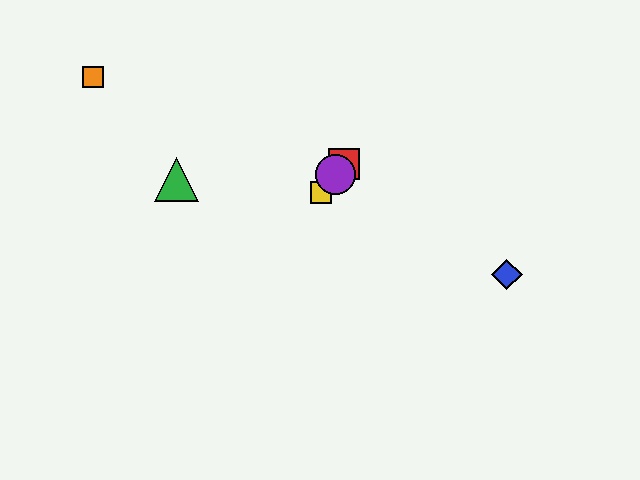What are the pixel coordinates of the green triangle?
The green triangle is at (176, 180).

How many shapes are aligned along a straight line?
3 shapes (the red square, the yellow square, the purple circle) are aligned along a straight line.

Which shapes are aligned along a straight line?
The red square, the yellow square, the purple circle are aligned along a straight line.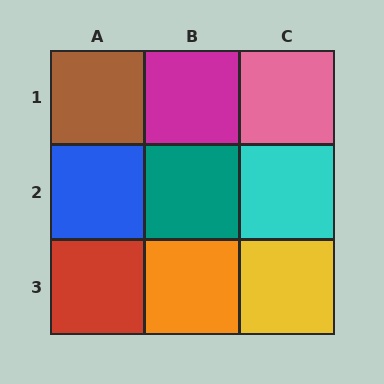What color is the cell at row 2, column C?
Cyan.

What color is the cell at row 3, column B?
Orange.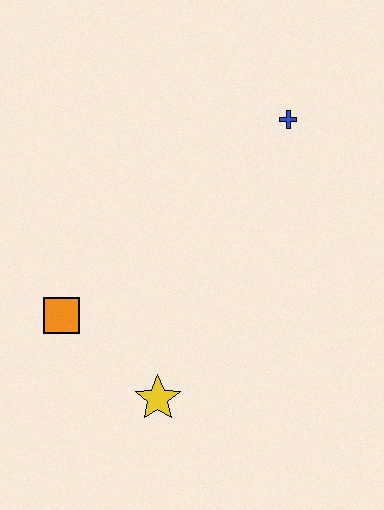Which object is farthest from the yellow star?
The blue cross is farthest from the yellow star.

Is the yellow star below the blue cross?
Yes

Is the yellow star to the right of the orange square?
Yes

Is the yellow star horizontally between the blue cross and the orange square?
Yes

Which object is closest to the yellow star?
The orange square is closest to the yellow star.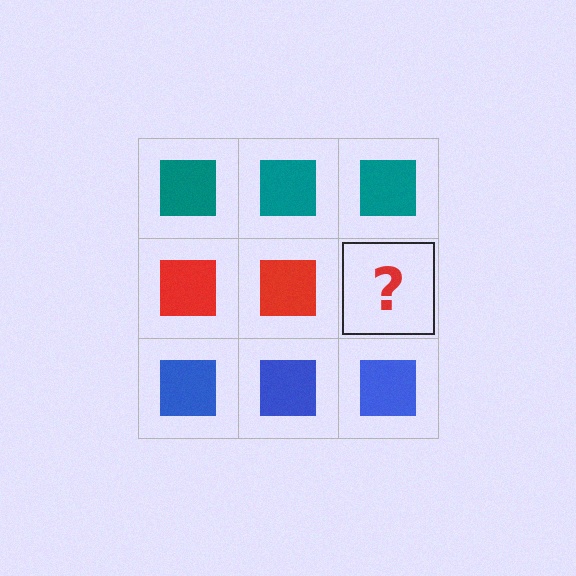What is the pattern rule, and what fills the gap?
The rule is that each row has a consistent color. The gap should be filled with a red square.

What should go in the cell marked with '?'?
The missing cell should contain a red square.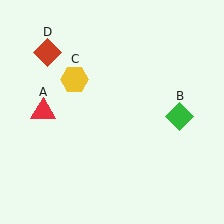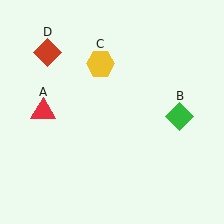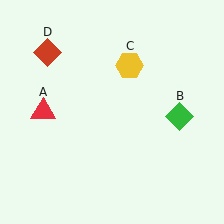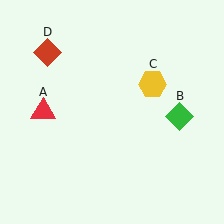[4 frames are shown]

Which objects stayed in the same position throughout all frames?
Red triangle (object A) and green diamond (object B) and red diamond (object D) remained stationary.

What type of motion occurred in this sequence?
The yellow hexagon (object C) rotated clockwise around the center of the scene.